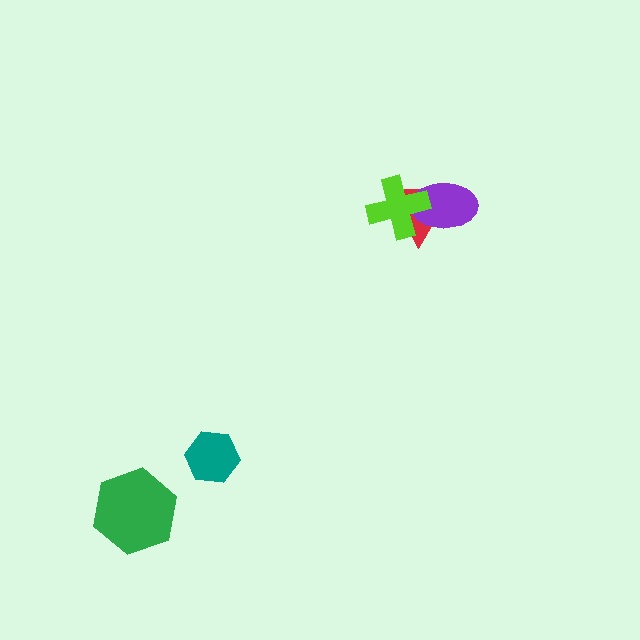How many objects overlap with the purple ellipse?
2 objects overlap with the purple ellipse.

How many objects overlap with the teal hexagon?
0 objects overlap with the teal hexagon.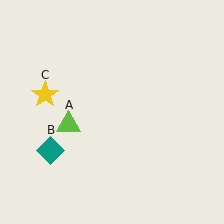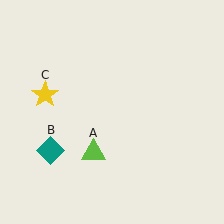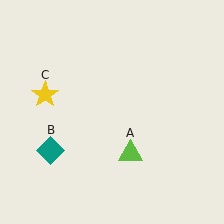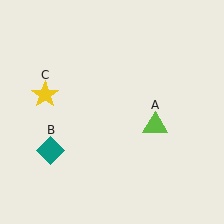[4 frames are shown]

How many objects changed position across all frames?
1 object changed position: lime triangle (object A).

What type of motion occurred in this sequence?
The lime triangle (object A) rotated counterclockwise around the center of the scene.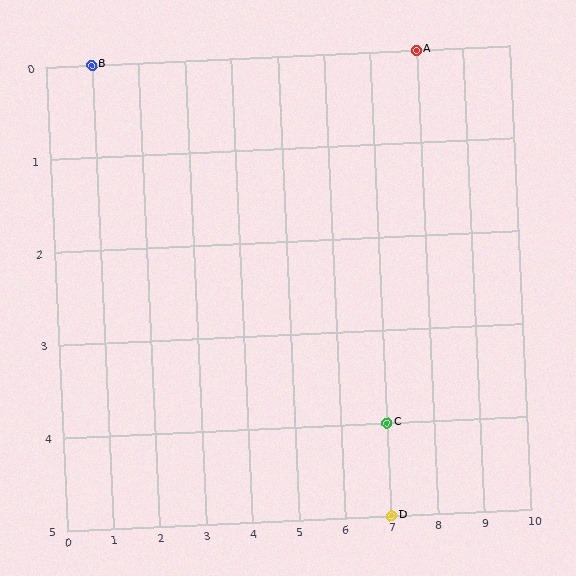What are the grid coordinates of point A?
Point A is at grid coordinates (8, 0).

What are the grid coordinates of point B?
Point B is at grid coordinates (1, 0).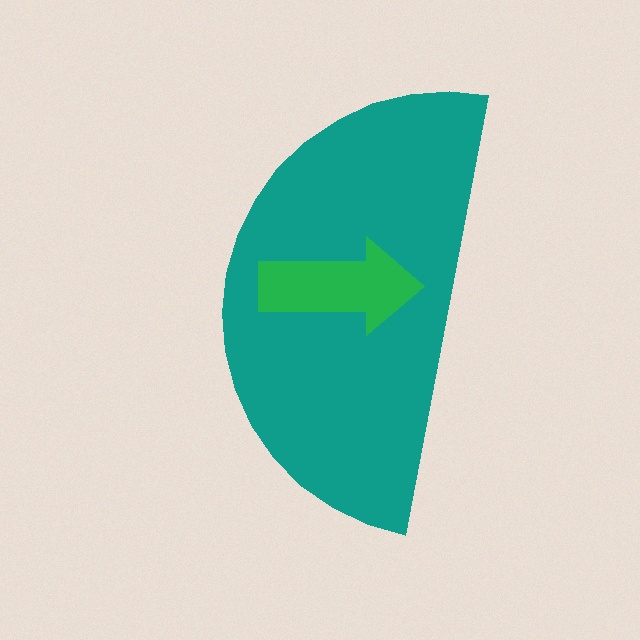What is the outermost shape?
The teal semicircle.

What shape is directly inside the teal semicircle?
The green arrow.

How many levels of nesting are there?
2.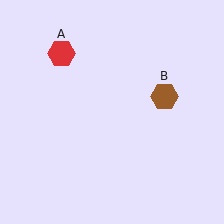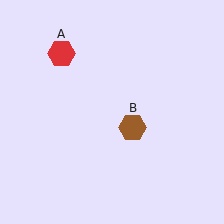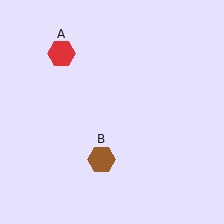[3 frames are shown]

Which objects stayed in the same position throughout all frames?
Red hexagon (object A) remained stationary.